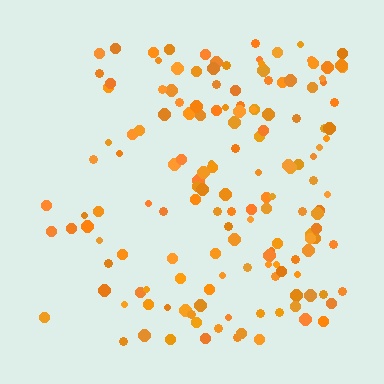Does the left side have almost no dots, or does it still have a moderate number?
Still a moderate number, just noticeably fewer than the right.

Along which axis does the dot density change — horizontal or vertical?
Horizontal.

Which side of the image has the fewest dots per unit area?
The left.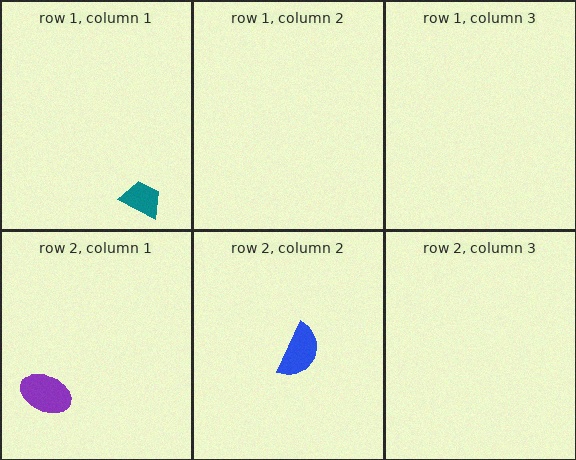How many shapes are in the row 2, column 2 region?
1.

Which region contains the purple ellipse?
The row 2, column 1 region.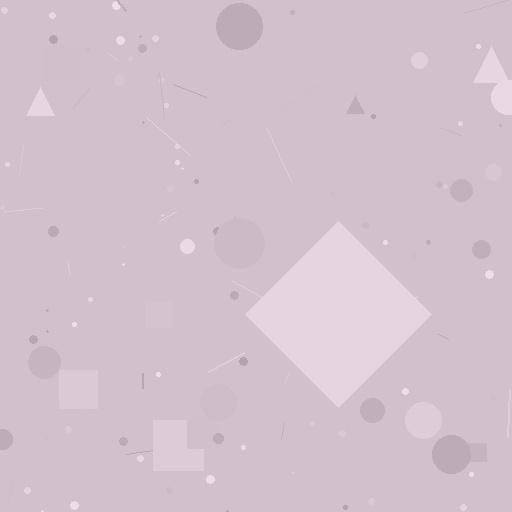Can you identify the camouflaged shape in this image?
The camouflaged shape is a diamond.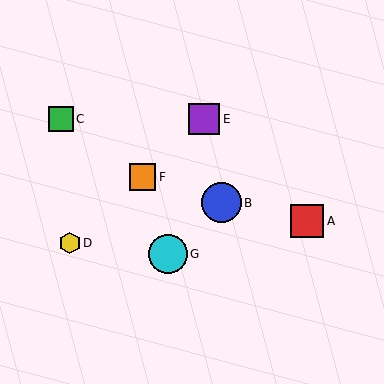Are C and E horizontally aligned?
Yes, both are at y≈119.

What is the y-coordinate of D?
Object D is at y≈243.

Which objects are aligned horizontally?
Objects C, E are aligned horizontally.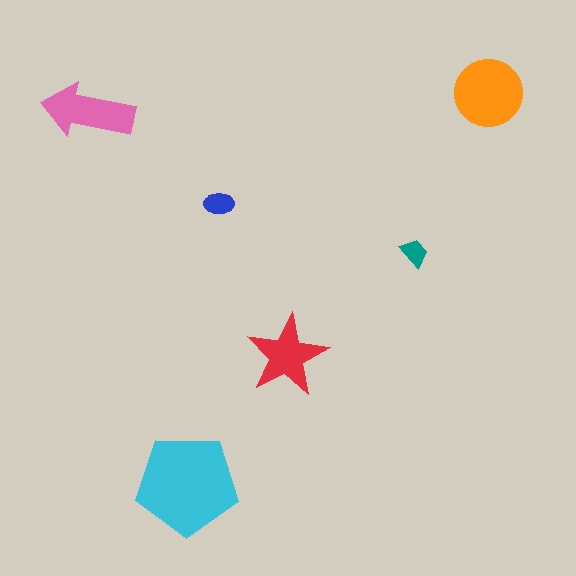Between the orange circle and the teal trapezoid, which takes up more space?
The orange circle.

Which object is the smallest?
The teal trapezoid.